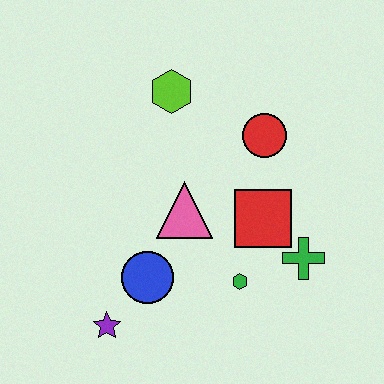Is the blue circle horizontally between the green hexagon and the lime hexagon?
No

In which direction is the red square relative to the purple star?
The red square is to the right of the purple star.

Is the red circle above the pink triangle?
Yes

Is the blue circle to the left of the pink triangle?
Yes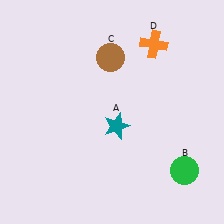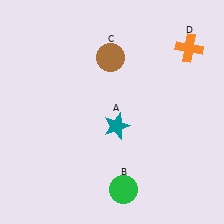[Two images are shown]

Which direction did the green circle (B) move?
The green circle (B) moved left.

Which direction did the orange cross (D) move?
The orange cross (D) moved right.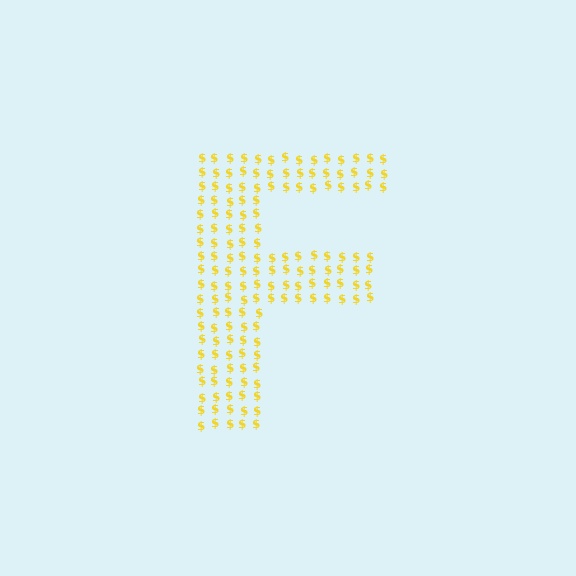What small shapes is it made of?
It is made of small dollar signs.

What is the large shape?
The large shape is the letter F.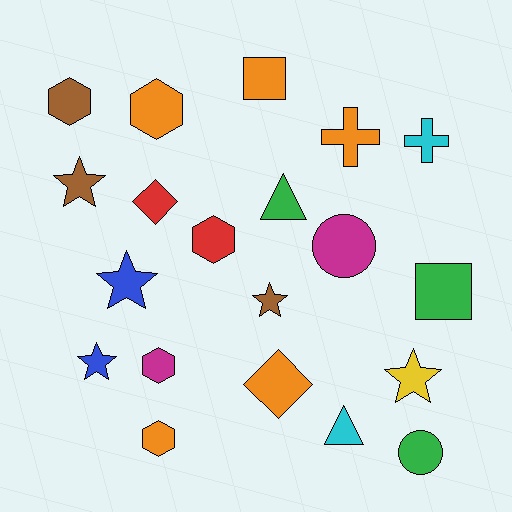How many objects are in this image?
There are 20 objects.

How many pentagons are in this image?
There are no pentagons.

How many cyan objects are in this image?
There are 2 cyan objects.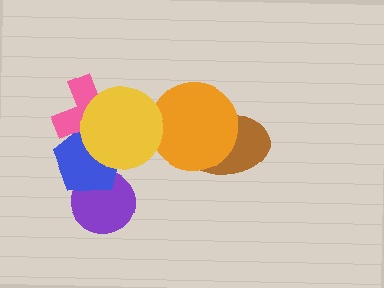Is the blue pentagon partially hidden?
Yes, it is partially covered by another shape.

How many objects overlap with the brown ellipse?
1 object overlaps with the brown ellipse.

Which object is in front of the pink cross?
The yellow circle is in front of the pink cross.